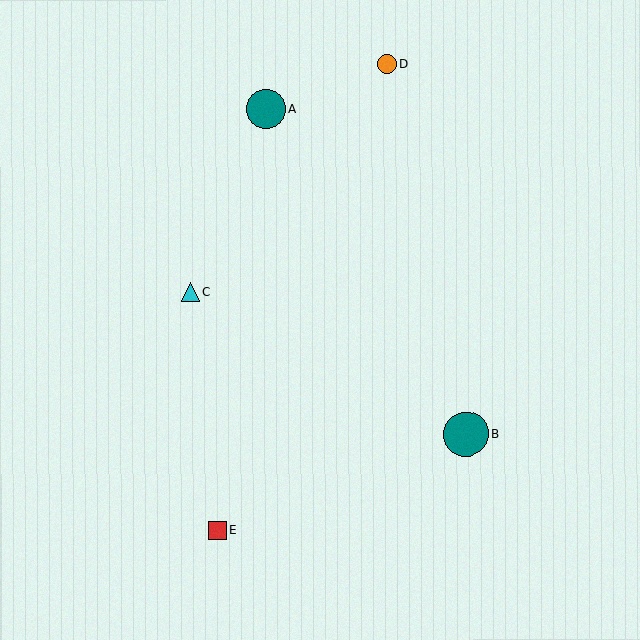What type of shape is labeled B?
Shape B is a teal circle.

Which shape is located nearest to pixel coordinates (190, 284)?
The cyan triangle (labeled C) at (190, 293) is nearest to that location.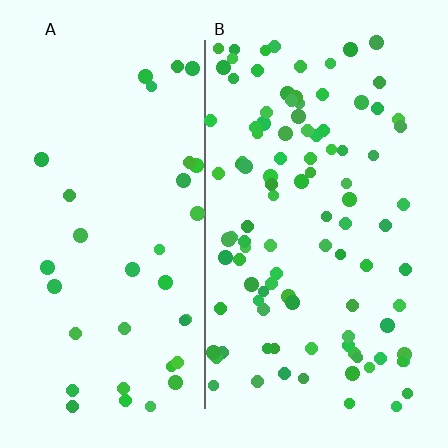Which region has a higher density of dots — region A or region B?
B (the right).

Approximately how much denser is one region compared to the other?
Approximately 2.8× — region B over region A.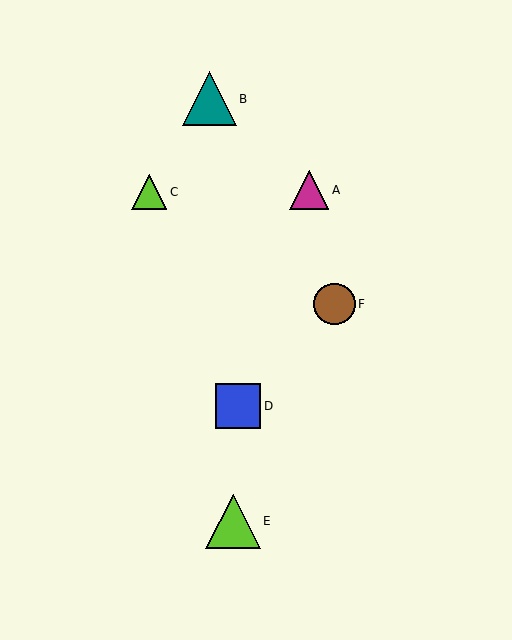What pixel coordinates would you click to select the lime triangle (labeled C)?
Click at (149, 192) to select the lime triangle C.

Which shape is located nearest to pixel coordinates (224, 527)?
The lime triangle (labeled E) at (233, 521) is nearest to that location.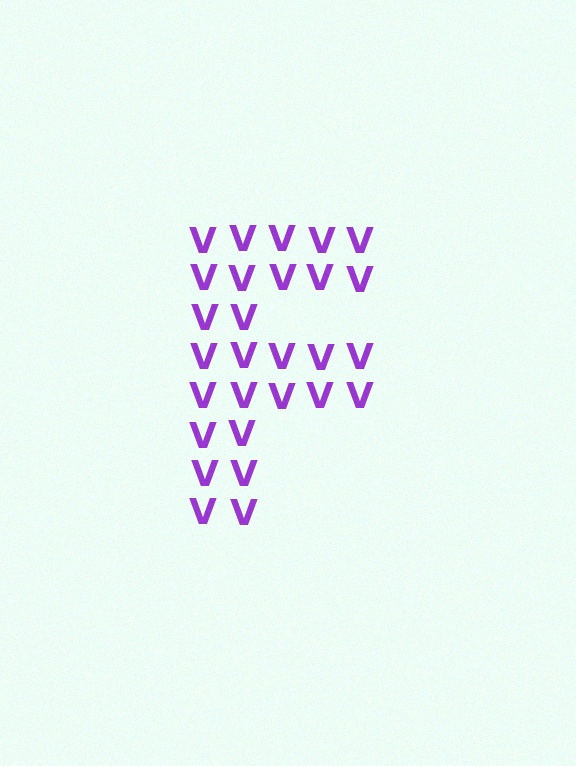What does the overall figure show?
The overall figure shows the letter F.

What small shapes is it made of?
It is made of small letter V's.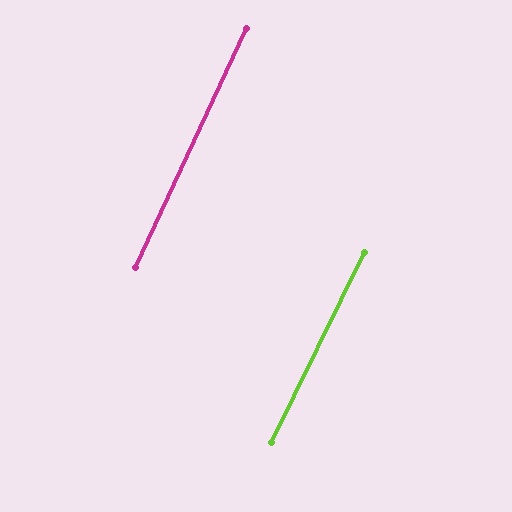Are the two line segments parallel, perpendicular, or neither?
Parallel — their directions differ by only 1.2°.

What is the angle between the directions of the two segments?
Approximately 1 degree.